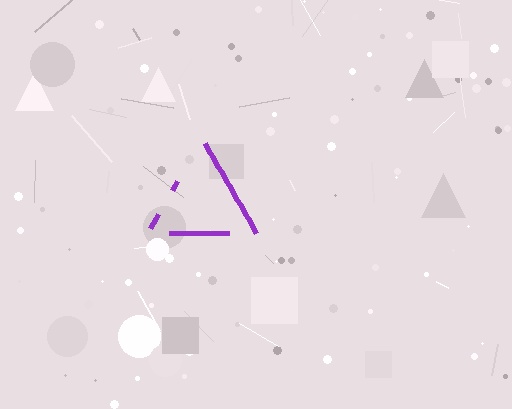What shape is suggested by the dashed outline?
The dashed outline suggests a triangle.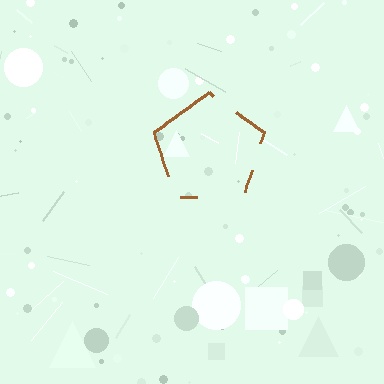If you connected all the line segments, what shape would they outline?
They would outline a pentagon.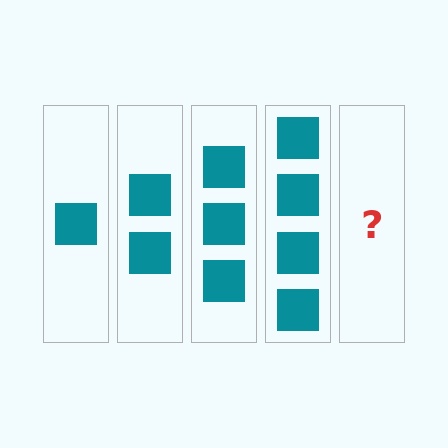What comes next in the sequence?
The next element should be 5 squares.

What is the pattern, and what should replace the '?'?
The pattern is that each step adds one more square. The '?' should be 5 squares.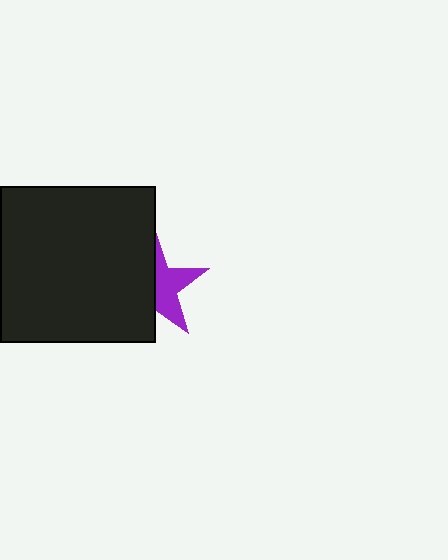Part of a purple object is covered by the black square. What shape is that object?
It is a star.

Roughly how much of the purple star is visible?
About half of it is visible (roughly 47%).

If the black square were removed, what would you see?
You would see the complete purple star.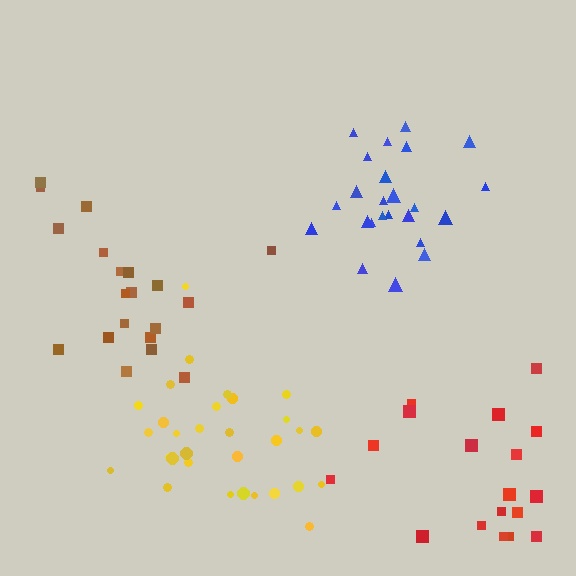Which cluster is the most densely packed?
Blue.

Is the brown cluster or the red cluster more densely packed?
Brown.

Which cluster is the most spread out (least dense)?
Red.